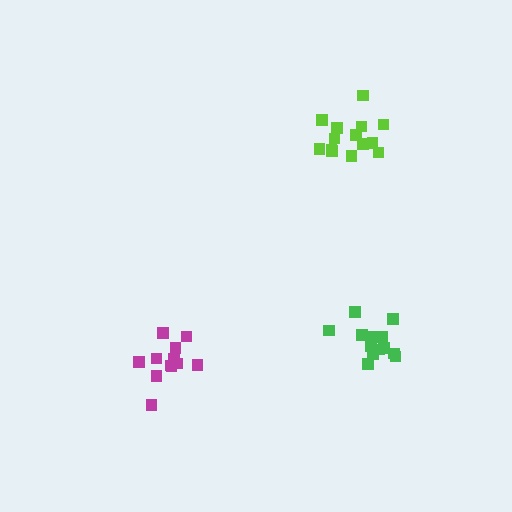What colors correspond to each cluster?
The clusters are colored: green, lime, magenta.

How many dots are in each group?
Group 1: 13 dots, Group 2: 14 dots, Group 3: 12 dots (39 total).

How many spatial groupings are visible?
There are 3 spatial groupings.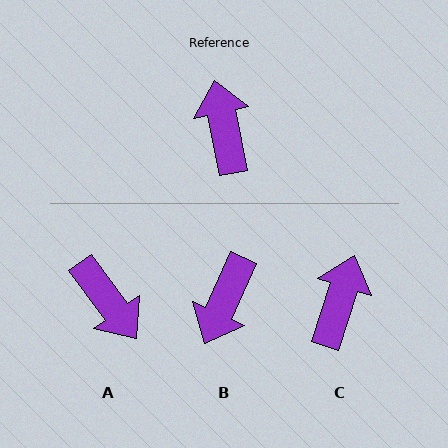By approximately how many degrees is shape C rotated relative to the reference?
Approximately 30 degrees clockwise.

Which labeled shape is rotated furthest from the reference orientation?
A, about 155 degrees away.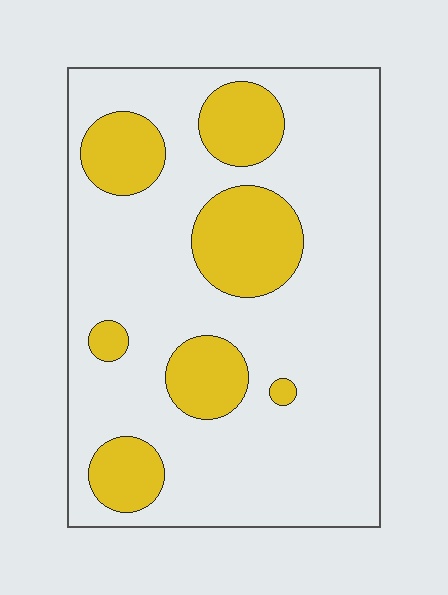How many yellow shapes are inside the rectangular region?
7.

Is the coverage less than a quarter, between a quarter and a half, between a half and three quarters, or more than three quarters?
Less than a quarter.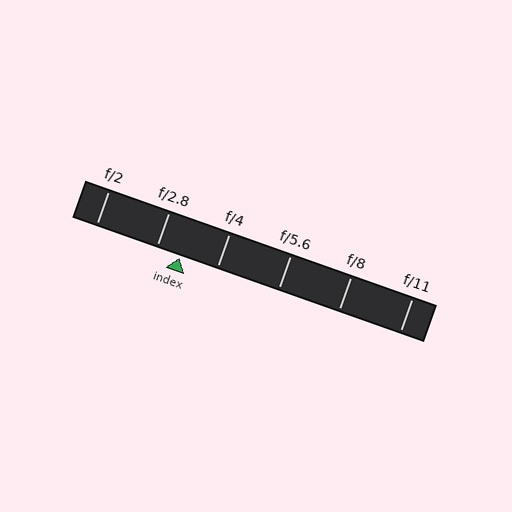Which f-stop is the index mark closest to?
The index mark is closest to f/2.8.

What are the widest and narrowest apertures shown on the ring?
The widest aperture shown is f/2 and the narrowest is f/11.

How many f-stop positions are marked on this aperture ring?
There are 6 f-stop positions marked.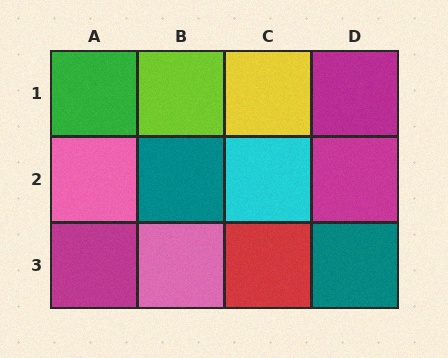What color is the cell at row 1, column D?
Magenta.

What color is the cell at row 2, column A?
Pink.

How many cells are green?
1 cell is green.